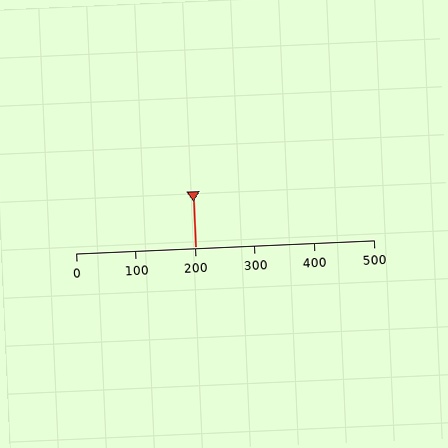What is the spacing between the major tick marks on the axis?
The major ticks are spaced 100 apart.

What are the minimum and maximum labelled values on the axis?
The axis runs from 0 to 500.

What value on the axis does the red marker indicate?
The marker indicates approximately 200.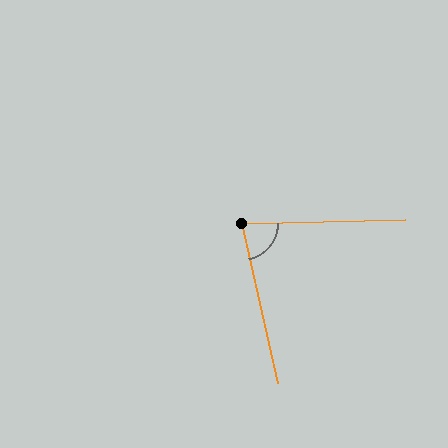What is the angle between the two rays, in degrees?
Approximately 79 degrees.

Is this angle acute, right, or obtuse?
It is acute.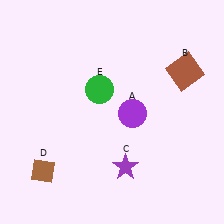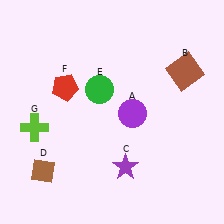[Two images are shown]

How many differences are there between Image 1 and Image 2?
There are 2 differences between the two images.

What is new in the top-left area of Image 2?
A red pentagon (F) was added in the top-left area of Image 2.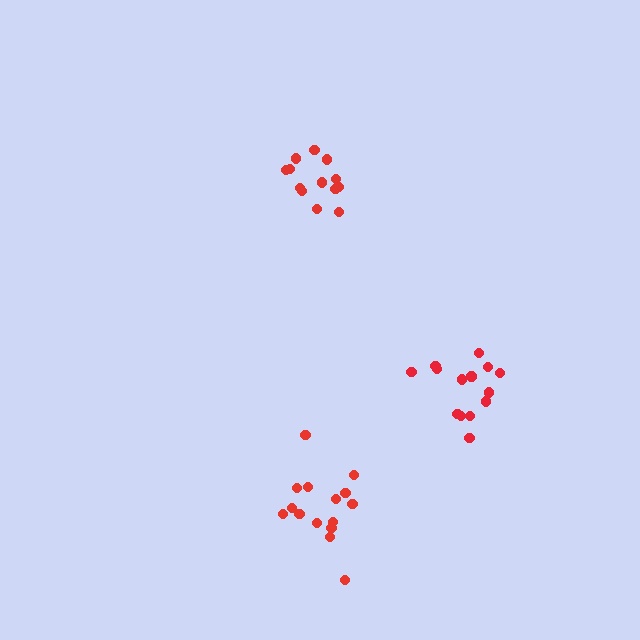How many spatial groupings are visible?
There are 3 spatial groupings.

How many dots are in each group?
Group 1: 15 dots, Group 2: 15 dots, Group 3: 13 dots (43 total).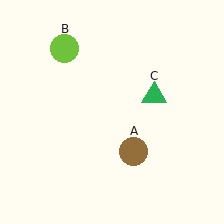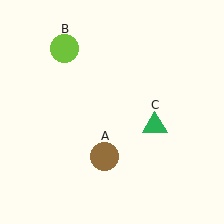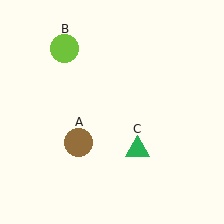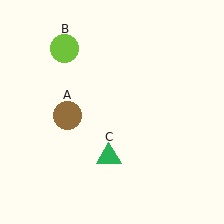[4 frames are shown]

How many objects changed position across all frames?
2 objects changed position: brown circle (object A), green triangle (object C).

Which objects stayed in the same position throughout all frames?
Lime circle (object B) remained stationary.